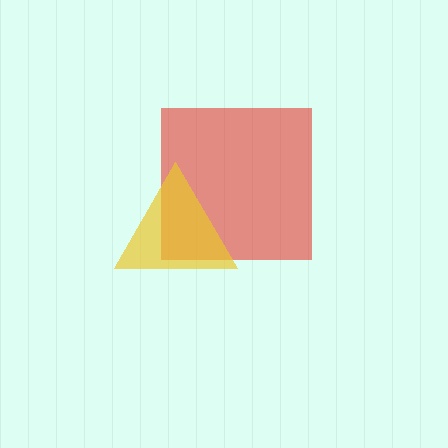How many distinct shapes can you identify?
There are 2 distinct shapes: a red square, a yellow triangle.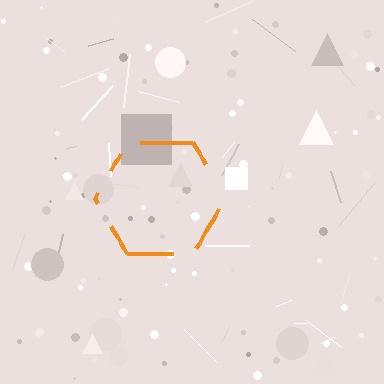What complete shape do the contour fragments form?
The contour fragments form a hexagon.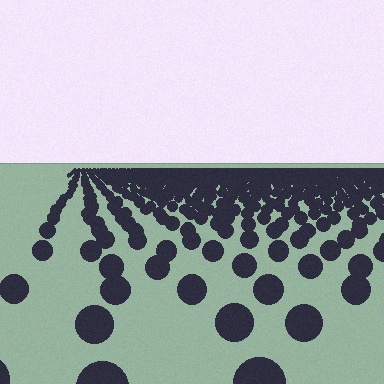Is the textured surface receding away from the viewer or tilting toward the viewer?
The surface is receding away from the viewer. Texture elements get smaller and denser toward the top.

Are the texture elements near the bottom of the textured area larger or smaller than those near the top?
Larger. Near the bottom, elements are closer to the viewer and appear at a bigger on-screen size.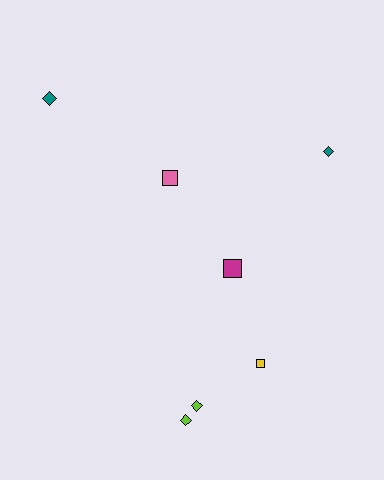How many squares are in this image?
There are 3 squares.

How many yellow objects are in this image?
There is 1 yellow object.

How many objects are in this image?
There are 7 objects.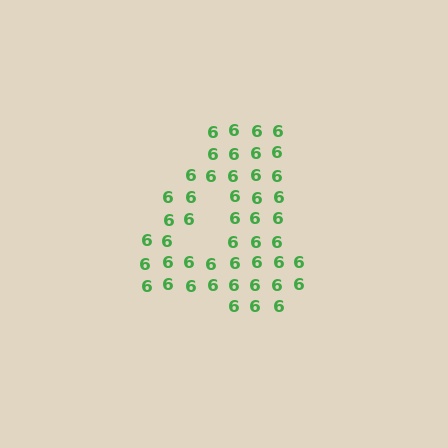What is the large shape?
The large shape is the digit 4.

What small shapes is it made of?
It is made of small digit 6's.